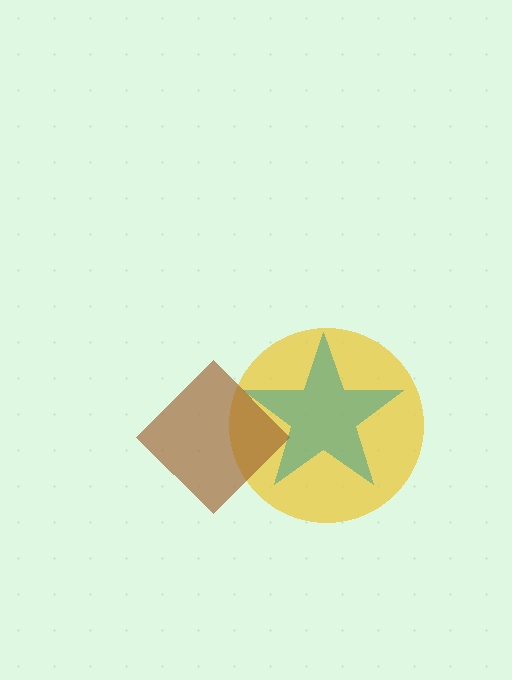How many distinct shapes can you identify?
There are 3 distinct shapes: a yellow circle, a brown diamond, a teal star.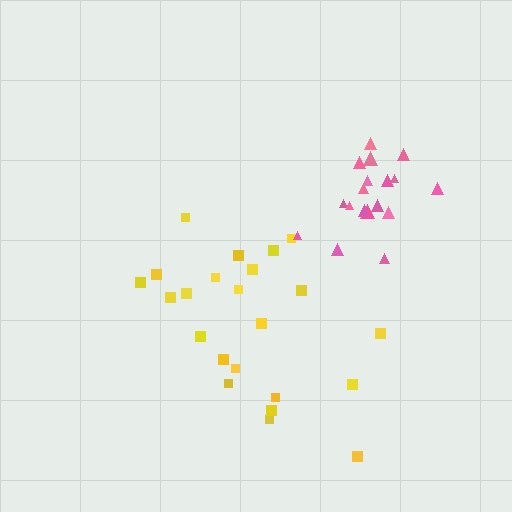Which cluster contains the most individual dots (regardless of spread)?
Yellow (23).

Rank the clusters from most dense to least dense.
pink, yellow.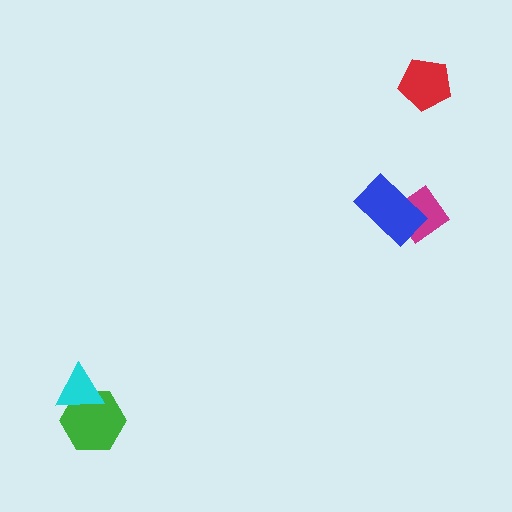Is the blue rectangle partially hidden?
No, no other shape covers it.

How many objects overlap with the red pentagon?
0 objects overlap with the red pentagon.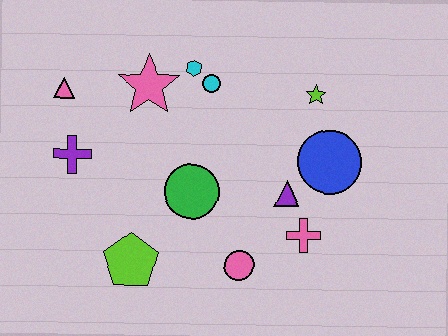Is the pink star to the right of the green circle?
No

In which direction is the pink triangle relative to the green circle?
The pink triangle is to the left of the green circle.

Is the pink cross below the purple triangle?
Yes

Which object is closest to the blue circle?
The purple triangle is closest to the blue circle.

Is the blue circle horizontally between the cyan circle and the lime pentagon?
No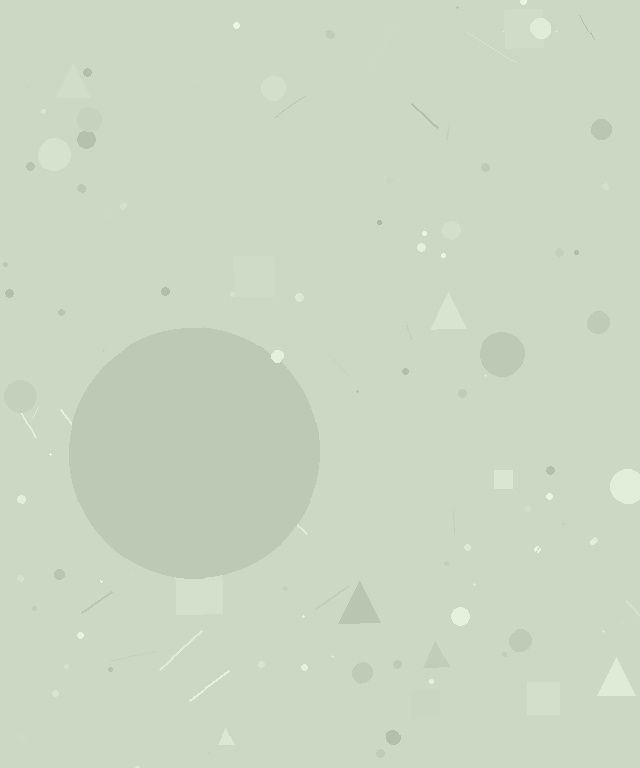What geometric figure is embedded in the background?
A circle is embedded in the background.